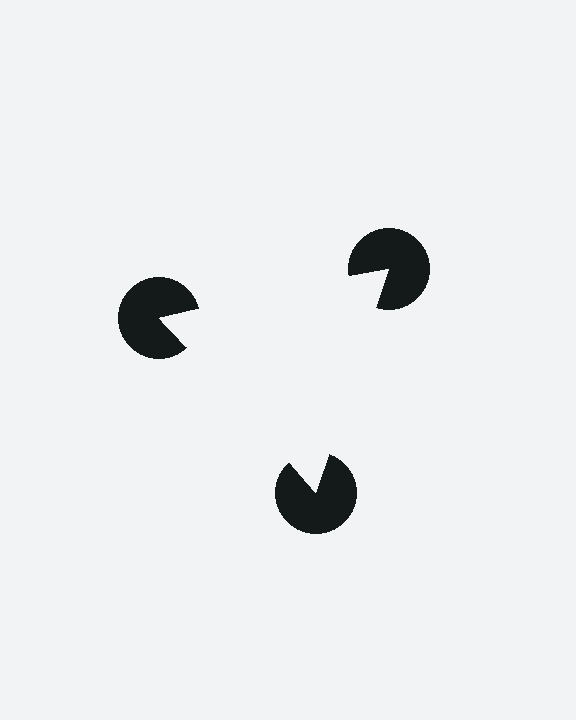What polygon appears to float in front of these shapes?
An illusory triangle — its edges are inferred from the aligned wedge cuts in the pac-man discs, not physically drawn.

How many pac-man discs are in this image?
There are 3 — one at each vertex of the illusory triangle.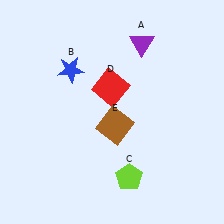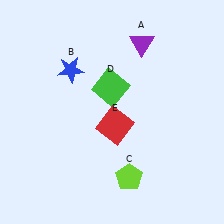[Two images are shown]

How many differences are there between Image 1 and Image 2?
There are 2 differences between the two images.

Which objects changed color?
D changed from red to green. E changed from brown to red.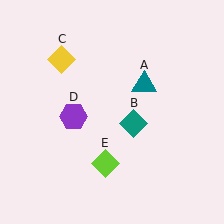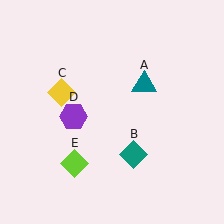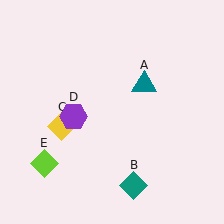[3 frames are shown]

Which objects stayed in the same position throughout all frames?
Teal triangle (object A) and purple hexagon (object D) remained stationary.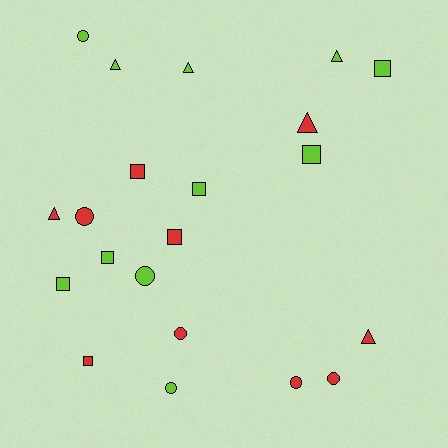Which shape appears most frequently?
Square, with 8 objects.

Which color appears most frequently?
Lime, with 11 objects.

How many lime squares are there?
There are 5 lime squares.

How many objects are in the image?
There are 21 objects.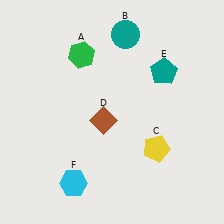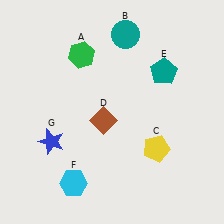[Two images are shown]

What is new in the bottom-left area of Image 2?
A blue star (G) was added in the bottom-left area of Image 2.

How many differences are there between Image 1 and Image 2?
There is 1 difference between the two images.